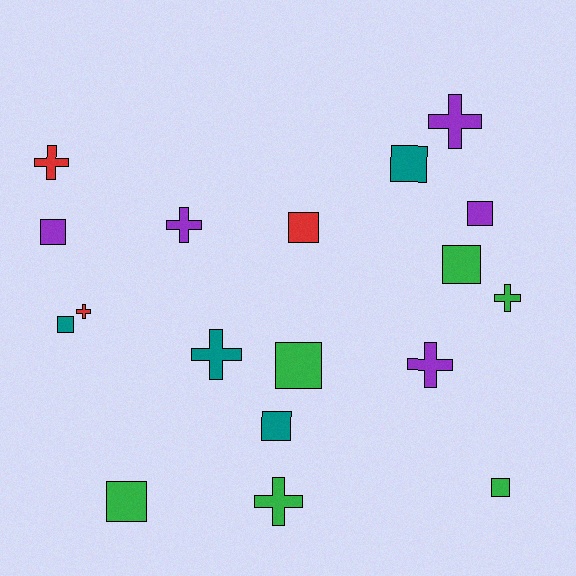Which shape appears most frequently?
Square, with 10 objects.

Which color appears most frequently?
Green, with 6 objects.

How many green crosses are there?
There are 2 green crosses.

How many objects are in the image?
There are 18 objects.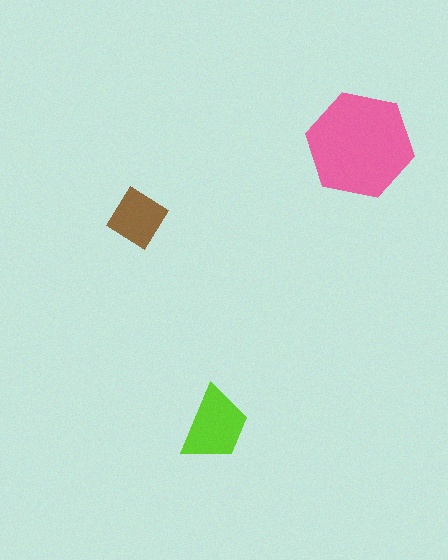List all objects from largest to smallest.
The pink hexagon, the lime trapezoid, the brown diamond.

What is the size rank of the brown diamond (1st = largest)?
3rd.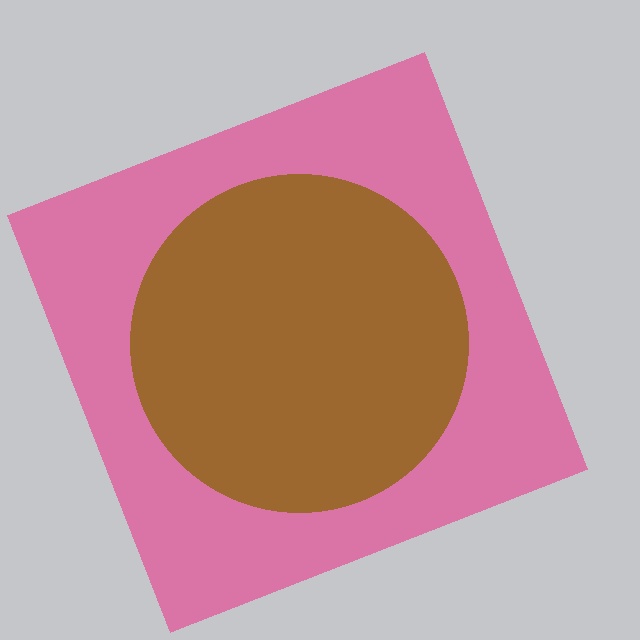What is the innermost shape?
The brown circle.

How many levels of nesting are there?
2.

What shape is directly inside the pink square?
The brown circle.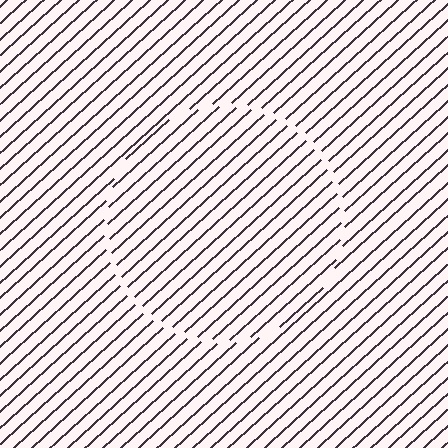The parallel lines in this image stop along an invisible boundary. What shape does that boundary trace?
An illusory circle. The interior of the shape contains the same grating, shifted by half a period — the contour is defined by the phase discontinuity where line-ends from the inner and outer gratings abut.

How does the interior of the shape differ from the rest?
The interior of the shape contains the same grating, shifted by half a period — the contour is defined by the phase discontinuity where line-ends from the inner and outer gratings abut.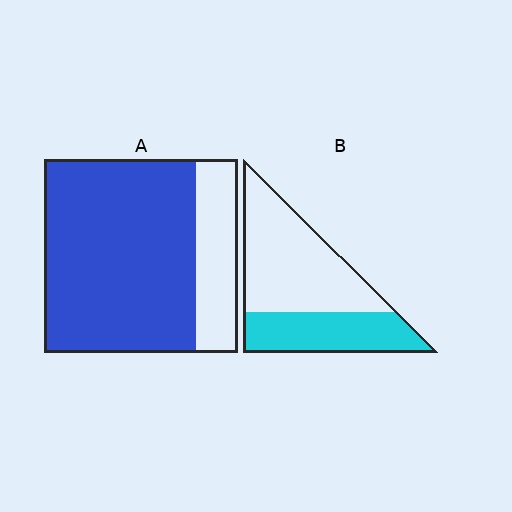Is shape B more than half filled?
No.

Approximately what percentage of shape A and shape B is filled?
A is approximately 80% and B is approximately 40%.